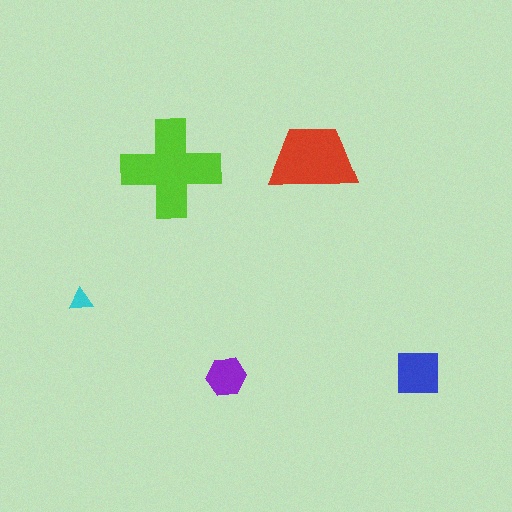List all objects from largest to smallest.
The lime cross, the red trapezoid, the blue square, the purple hexagon, the cyan triangle.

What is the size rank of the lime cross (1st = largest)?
1st.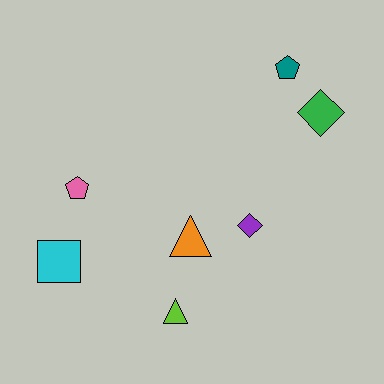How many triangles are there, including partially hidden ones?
There are 2 triangles.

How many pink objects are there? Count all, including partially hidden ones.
There is 1 pink object.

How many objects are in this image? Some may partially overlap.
There are 7 objects.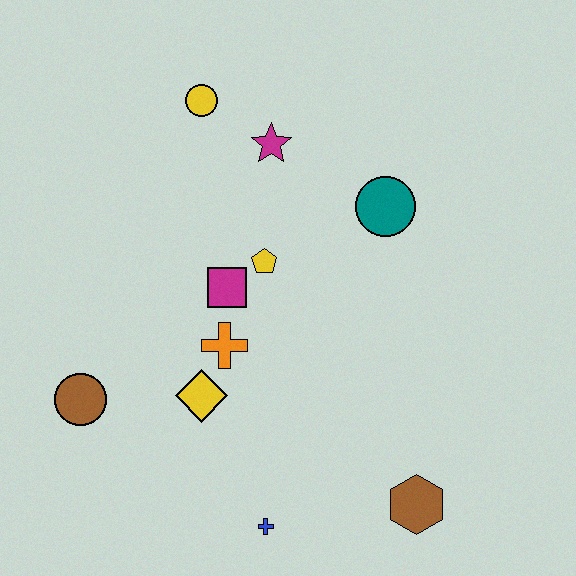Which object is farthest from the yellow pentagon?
The brown hexagon is farthest from the yellow pentagon.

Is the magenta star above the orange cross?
Yes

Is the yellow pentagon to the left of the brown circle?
No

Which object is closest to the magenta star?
The yellow circle is closest to the magenta star.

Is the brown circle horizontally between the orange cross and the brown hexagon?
No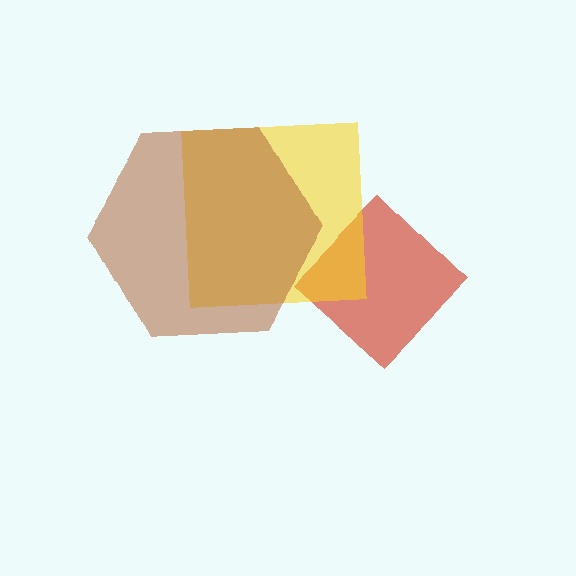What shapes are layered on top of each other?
The layered shapes are: a red diamond, a yellow square, a brown hexagon.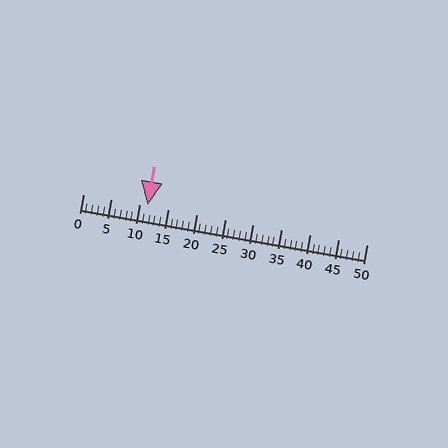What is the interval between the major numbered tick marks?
The major tick marks are spaced 5 units apart.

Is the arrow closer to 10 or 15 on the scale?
The arrow is closer to 10.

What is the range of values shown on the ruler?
The ruler shows values from 0 to 50.